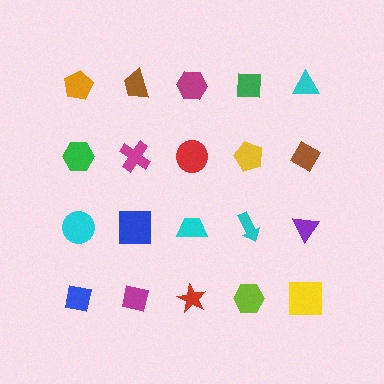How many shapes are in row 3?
5 shapes.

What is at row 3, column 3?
A cyan trapezoid.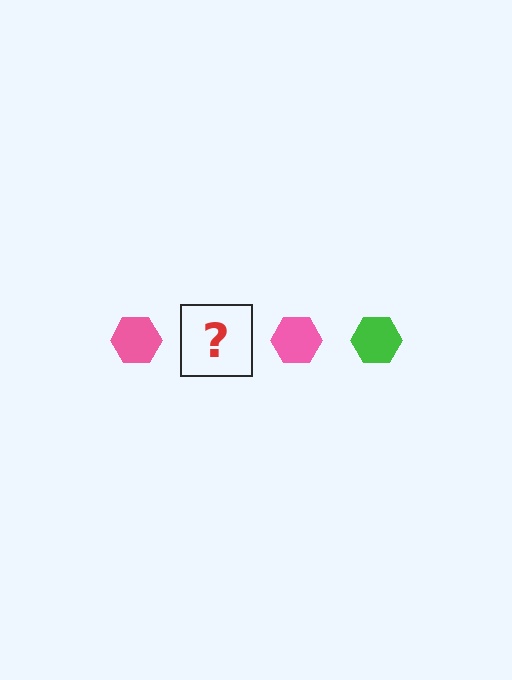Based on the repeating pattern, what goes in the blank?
The blank should be a green hexagon.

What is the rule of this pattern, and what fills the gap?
The rule is that the pattern cycles through pink, green hexagons. The gap should be filled with a green hexagon.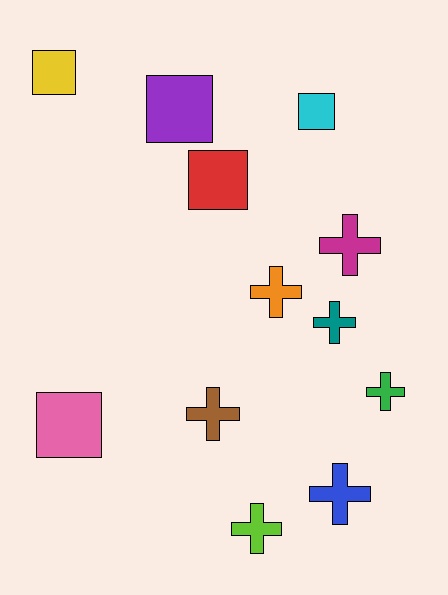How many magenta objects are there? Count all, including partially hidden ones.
There is 1 magenta object.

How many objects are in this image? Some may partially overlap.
There are 12 objects.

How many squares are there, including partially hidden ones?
There are 5 squares.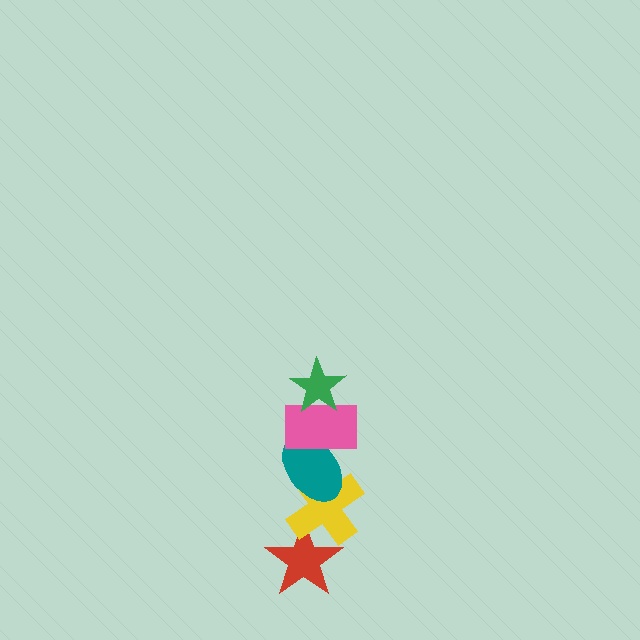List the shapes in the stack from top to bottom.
From top to bottom: the green star, the pink rectangle, the teal ellipse, the yellow cross, the red star.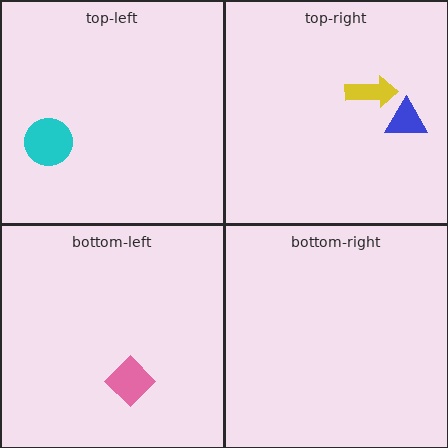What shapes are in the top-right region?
The yellow arrow, the blue triangle.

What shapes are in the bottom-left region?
The pink diamond.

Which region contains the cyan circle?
The top-left region.